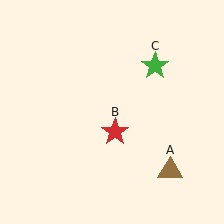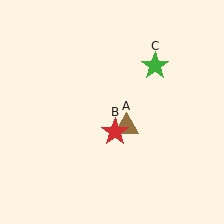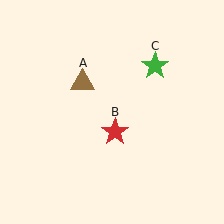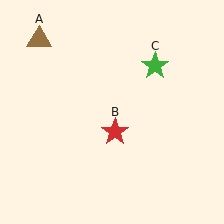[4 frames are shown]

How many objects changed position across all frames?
1 object changed position: brown triangle (object A).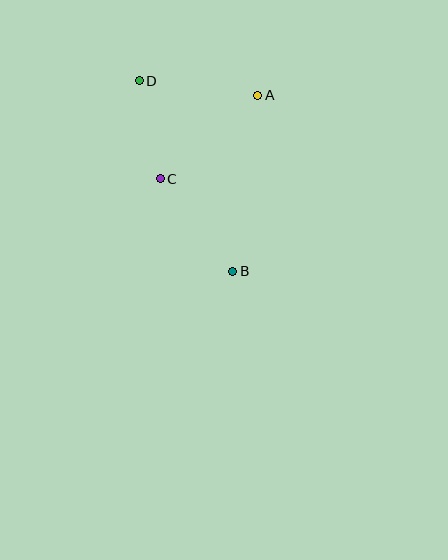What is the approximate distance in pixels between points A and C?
The distance between A and C is approximately 128 pixels.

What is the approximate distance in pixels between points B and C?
The distance between B and C is approximately 118 pixels.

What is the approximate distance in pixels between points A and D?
The distance between A and D is approximately 119 pixels.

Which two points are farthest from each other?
Points B and D are farthest from each other.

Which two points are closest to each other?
Points C and D are closest to each other.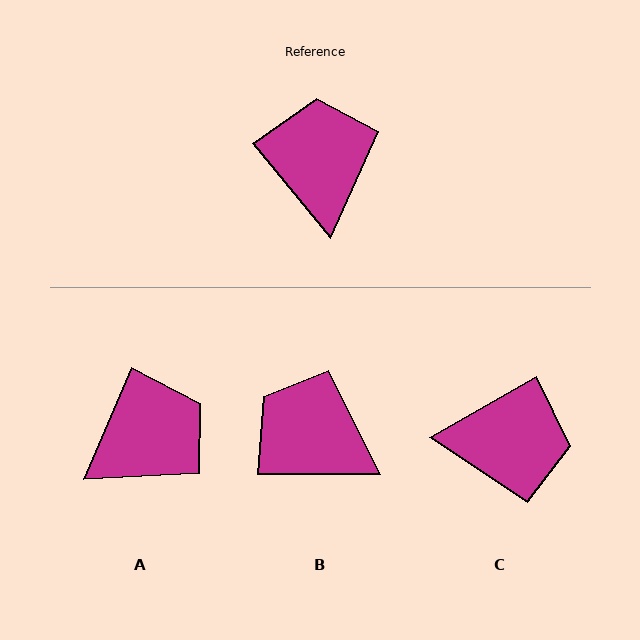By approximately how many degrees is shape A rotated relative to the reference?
Approximately 63 degrees clockwise.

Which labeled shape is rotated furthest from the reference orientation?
C, about 99 degrees away.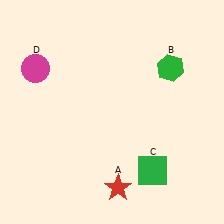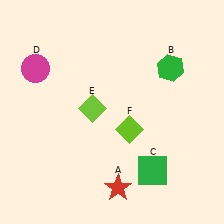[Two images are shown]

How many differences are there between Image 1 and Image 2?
There are 2 differences between the two images.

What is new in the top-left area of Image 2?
A lime diamond (E) was added in the top-left area of Image 2.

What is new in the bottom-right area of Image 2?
A lime diamond (F) was added in the bottom-right area of Image 2.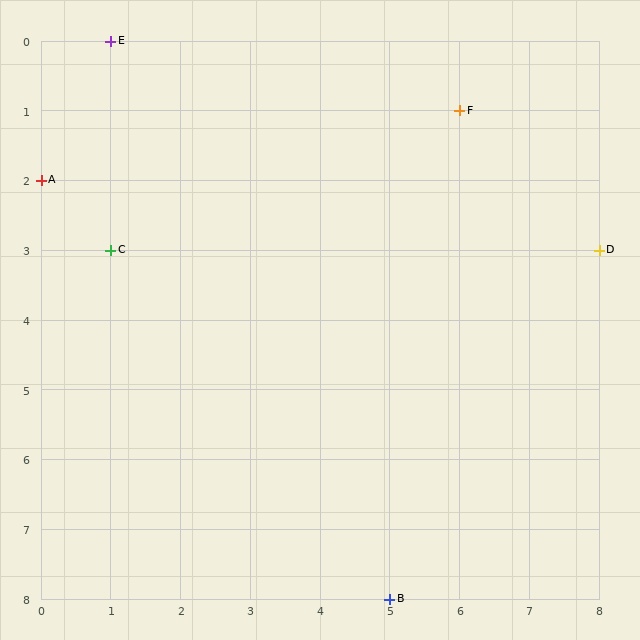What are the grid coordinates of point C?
Point C is at grid coordinates (1, 3).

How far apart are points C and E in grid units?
Points C and E are 3 rows apart.